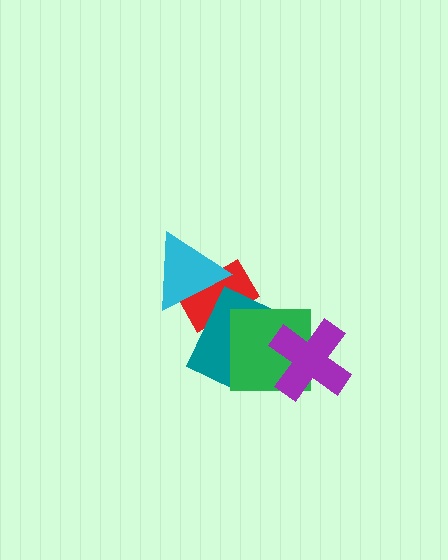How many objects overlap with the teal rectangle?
3 objects overlap with the teal rectangle.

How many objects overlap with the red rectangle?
2 objects overlap with the red rectangle.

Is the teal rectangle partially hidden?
Yes, it is partially covered by another shape.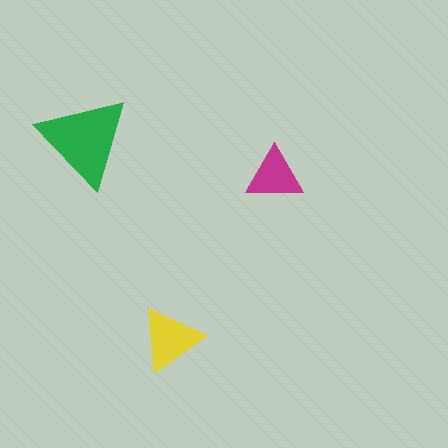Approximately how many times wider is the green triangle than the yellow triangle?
About 1.5 times wider.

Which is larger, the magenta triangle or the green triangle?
The green one.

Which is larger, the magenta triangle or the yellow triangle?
The yellow one.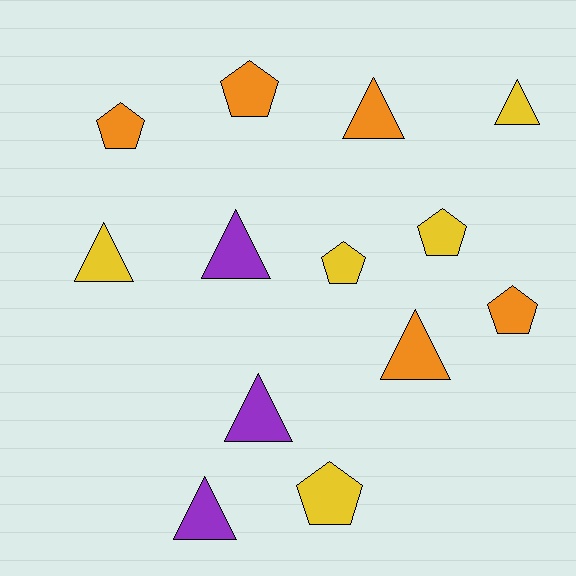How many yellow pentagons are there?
There are 3 yellow pentagons.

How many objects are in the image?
There are 13 objects.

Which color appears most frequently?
Orange, with 5 objects.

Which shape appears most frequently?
Triangle, with 7 objects.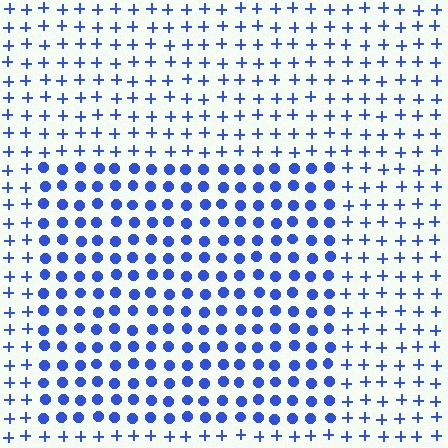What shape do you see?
I see a rectangle.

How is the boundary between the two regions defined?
The boundary is defined by a change in element shape: circles inside vs. plus signs outside. All elements share the same color and spacing.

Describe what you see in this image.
The image is filled with small blue elements arranged in a uniform grid. A rectangle-shaped region contains circles, while the surrounding area contains plus signs. The boundary is defined purely by the change in element shape.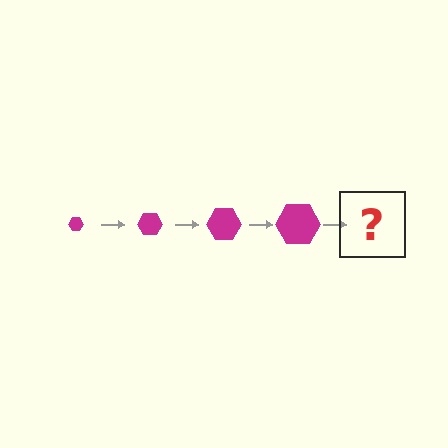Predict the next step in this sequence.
The next step is a magenta hexagon, larger than the previous one.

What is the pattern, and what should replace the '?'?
The pattern is that the hexagon gets progressively larger each step. The '?' should be a magenta hexagon, larger than the previous one.